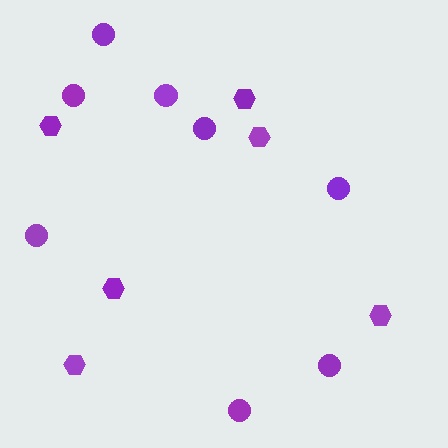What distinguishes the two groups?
There are 2 groups: one group of hexagons (6) and one group of circles (8).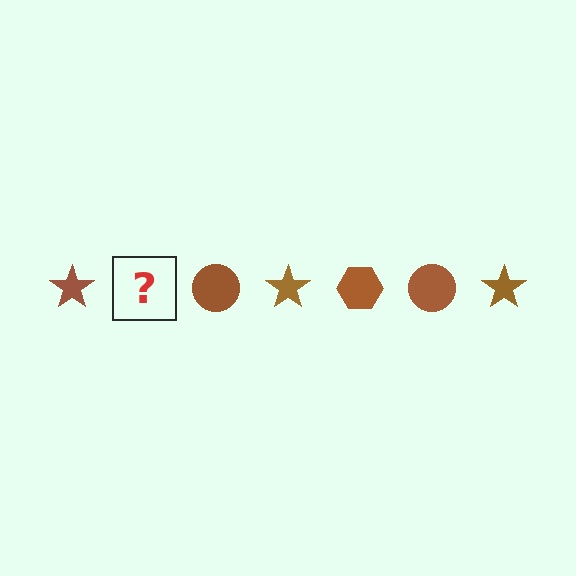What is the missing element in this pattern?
The missing element is a brown hexagon.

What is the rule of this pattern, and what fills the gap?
The rule is that the pattern cycles through star, hexagon, circle shapes in brown. The gap should be filled with a brown hexagon.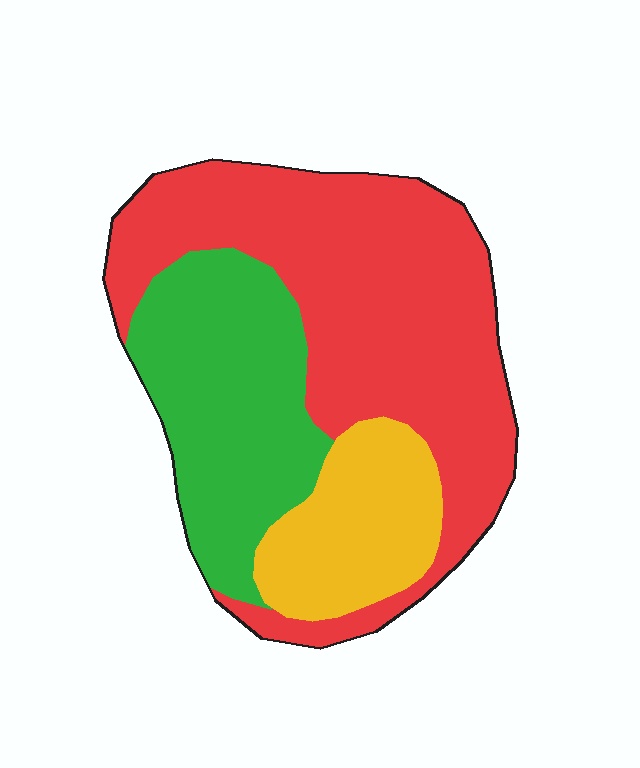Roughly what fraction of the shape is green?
Green covers around 30% of the shape.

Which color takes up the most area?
Red, at roughly 55%.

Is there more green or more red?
Red.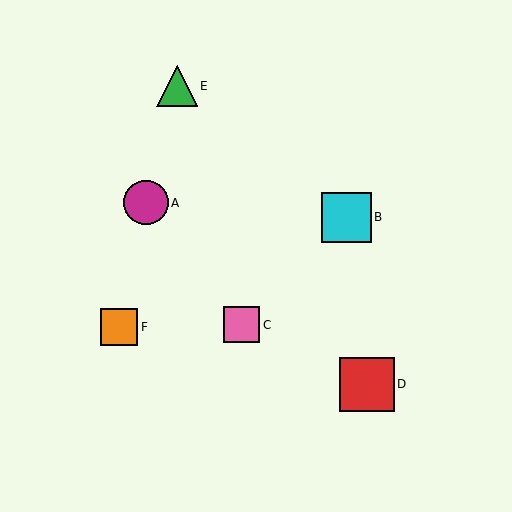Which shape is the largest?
The red square (labeled D) is the largest.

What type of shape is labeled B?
Shape B is a cyan square.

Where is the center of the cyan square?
The center of the cyan square is at (346, 217).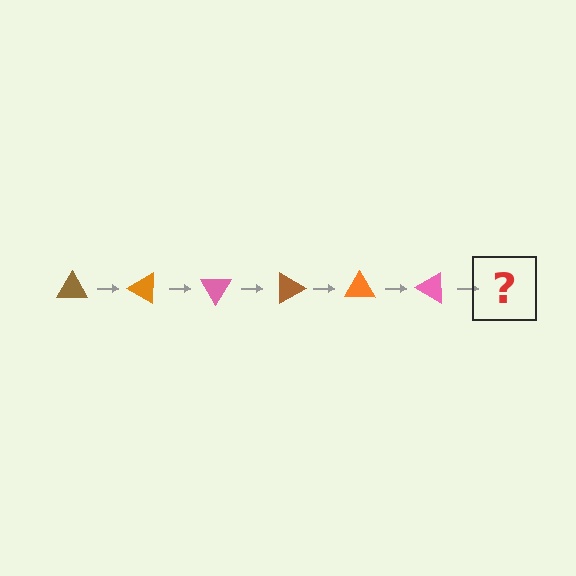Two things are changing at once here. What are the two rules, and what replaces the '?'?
The two rules are that it rotates 30 degrees each step and the color cycles through brown, orange, and pink. The '?' should be a brown triangle, rotated 180 degrees from the start.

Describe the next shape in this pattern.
It should be a brown triangle, rotated 180 degrees from the start.